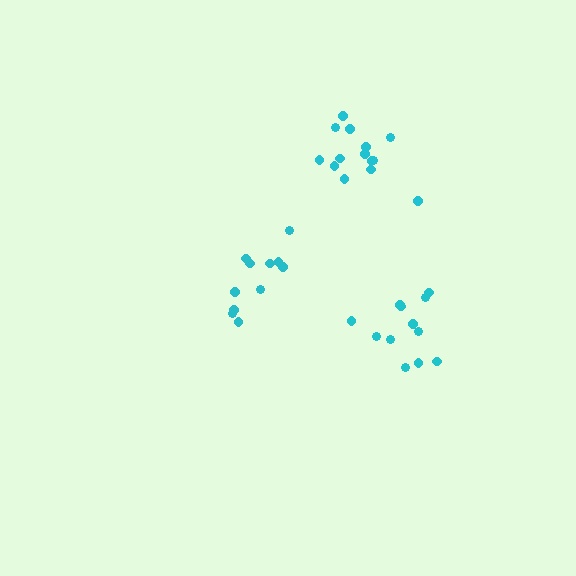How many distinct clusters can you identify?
There are 3 distinct clusters.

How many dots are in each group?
Group 1: 11 dots, Group 2: 14 dots, Group 3: 12 dots (37 total).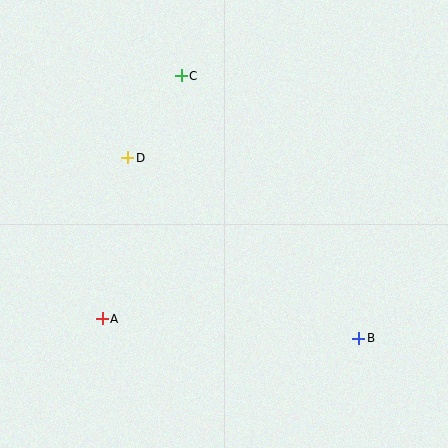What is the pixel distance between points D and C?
The distance between D and C is 98 pixels.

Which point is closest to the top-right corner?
Point C is closest to the top-right corner.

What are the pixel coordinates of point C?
Point C is at (181, 76).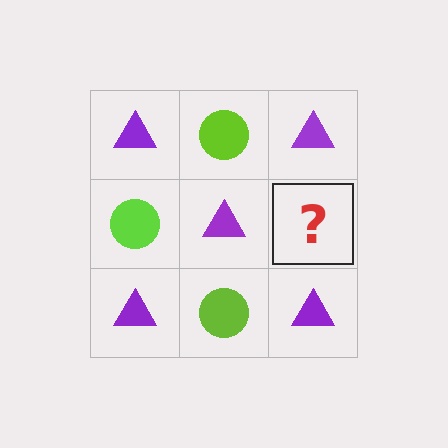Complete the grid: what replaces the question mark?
The question mark should be replaced with a lime circle.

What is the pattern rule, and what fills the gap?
The rule is that it alternates purple triangle and lime circle in a checkerboard pattern. The gap should be filled with a lime circle.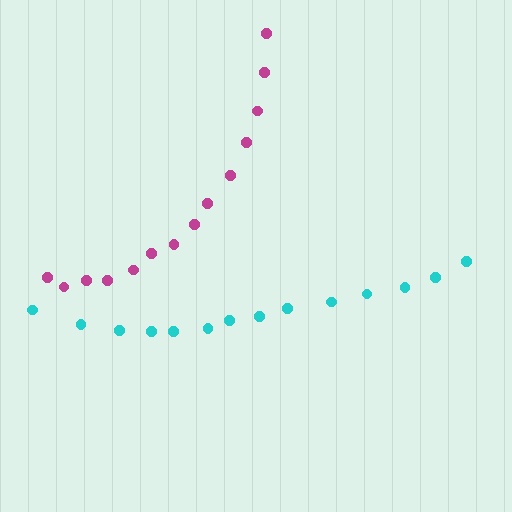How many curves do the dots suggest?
There are 2 distinct paths.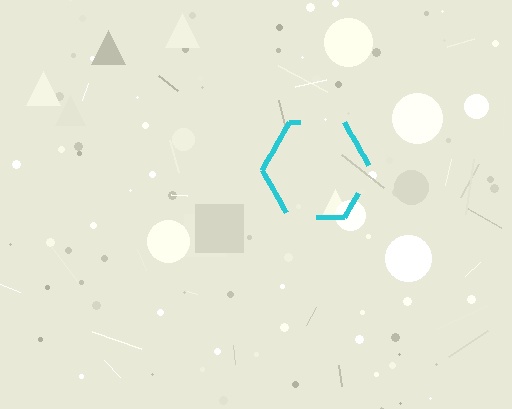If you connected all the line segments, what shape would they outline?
They would outline a hexagon.